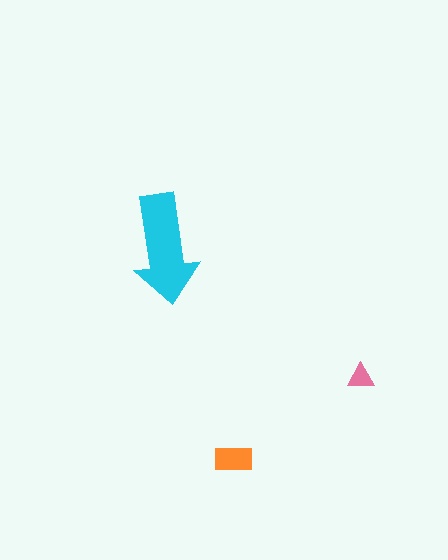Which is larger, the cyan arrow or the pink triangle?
The cyan arrow.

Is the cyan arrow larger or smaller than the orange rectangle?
Larger.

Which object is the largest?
The cyan arrow.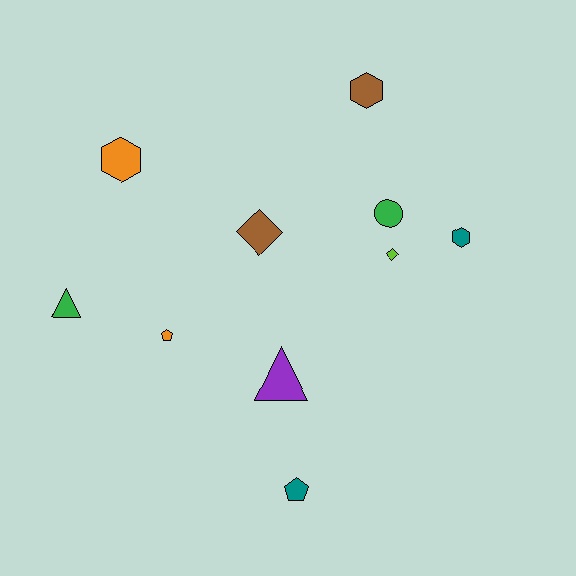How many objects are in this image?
There are 10 objects.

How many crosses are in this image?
There are no crosses.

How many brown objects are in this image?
There are 2 brown objects.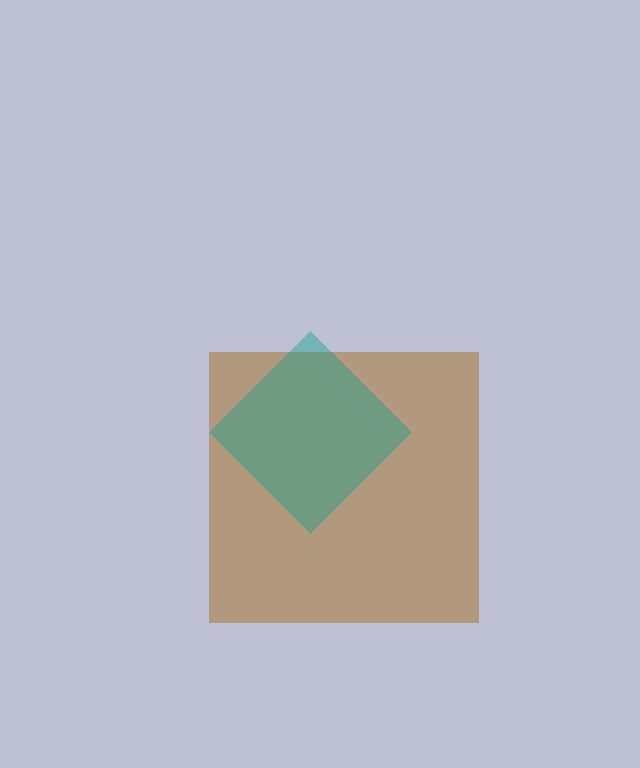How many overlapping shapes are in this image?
There are 2 overlapping shapes in the image.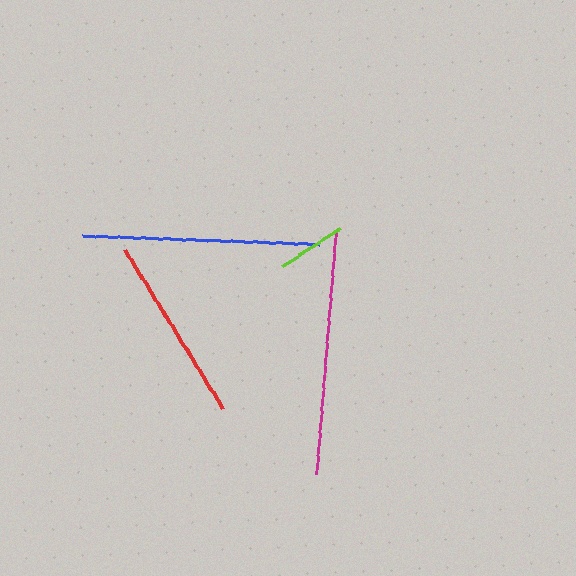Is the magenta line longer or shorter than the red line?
The magenta line is longer than the red line.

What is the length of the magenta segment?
The magenta segment is approximately 241 pixels long.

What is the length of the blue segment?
The blue segment is approximately 237 pixels long.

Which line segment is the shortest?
The lime line is the shortest at approximately 70 pixels.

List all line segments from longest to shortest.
From longest to shortest: magenta, blue, red, lime.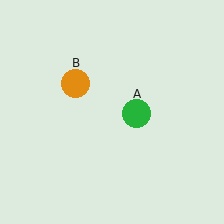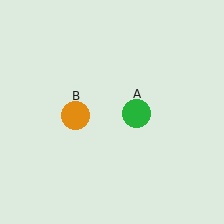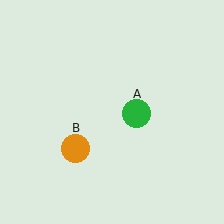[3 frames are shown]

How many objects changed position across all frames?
1 object changed position: orange circle (object B).